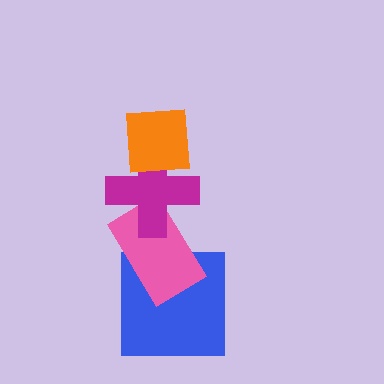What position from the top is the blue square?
The blue square is 4th from the top.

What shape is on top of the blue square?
The pink rectangle is on top of the blue square.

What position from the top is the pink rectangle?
The pink rectangle is 3rd from the top.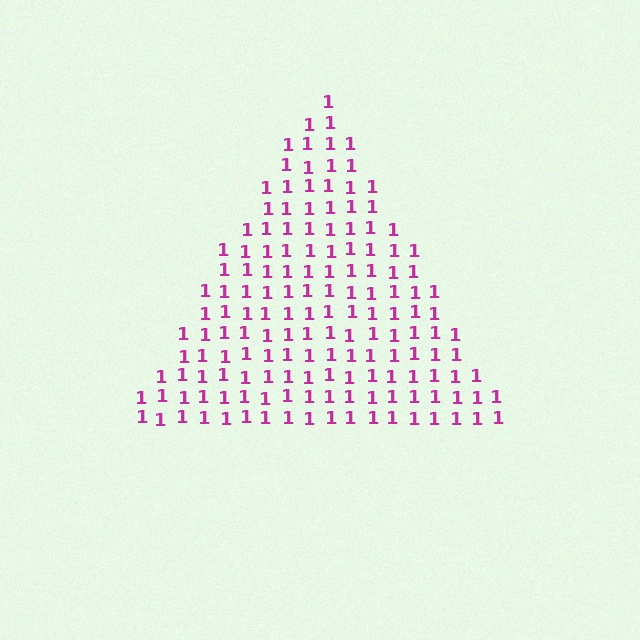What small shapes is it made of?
It is made of small digit 1's.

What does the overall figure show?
The overall figure shows a triangle.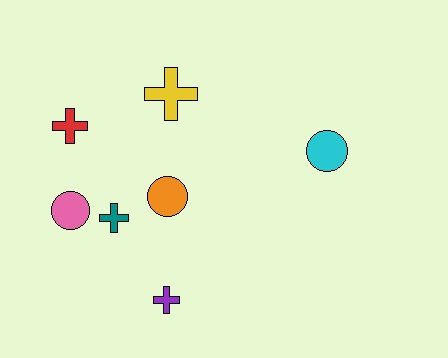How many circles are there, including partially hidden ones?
There are 3 circles.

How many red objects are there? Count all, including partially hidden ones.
There is 1 red object.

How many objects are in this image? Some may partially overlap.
There are 7 objects.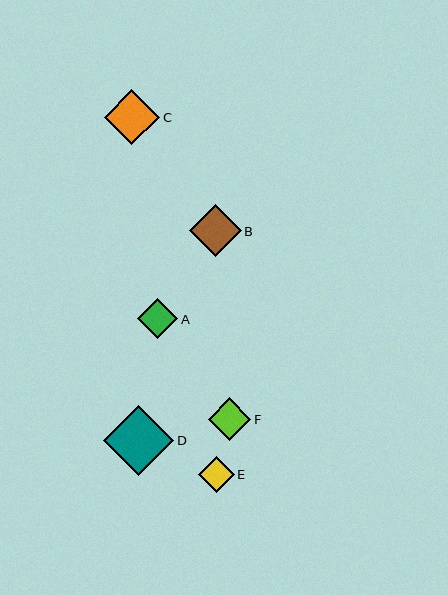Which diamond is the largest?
Diamond D is the largest with a size of approximately 70 pixels.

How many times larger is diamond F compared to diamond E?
Diamond F is approximately 1.2 times the size of diamond E.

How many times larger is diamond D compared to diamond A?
Diamond D is approximately 1.7 times the size of diamond A.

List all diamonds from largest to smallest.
From largest to smallest: D, C, B, F, A, E.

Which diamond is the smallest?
Diamond E is the smallest with a size of approximately 36 pixels.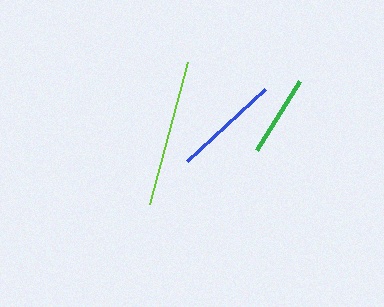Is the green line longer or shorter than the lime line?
The lime line is longer than the green line.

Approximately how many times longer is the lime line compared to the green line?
The lime line is approximately 1.8 times the length of the green line.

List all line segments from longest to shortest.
From longest to shortest: lime, blue, green.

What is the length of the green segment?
The green segment is approximately 81 pixels long.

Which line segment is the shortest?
The green line is the shortest at approximately 81 pixels.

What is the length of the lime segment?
The lime segment is approximately 147 pixels long.